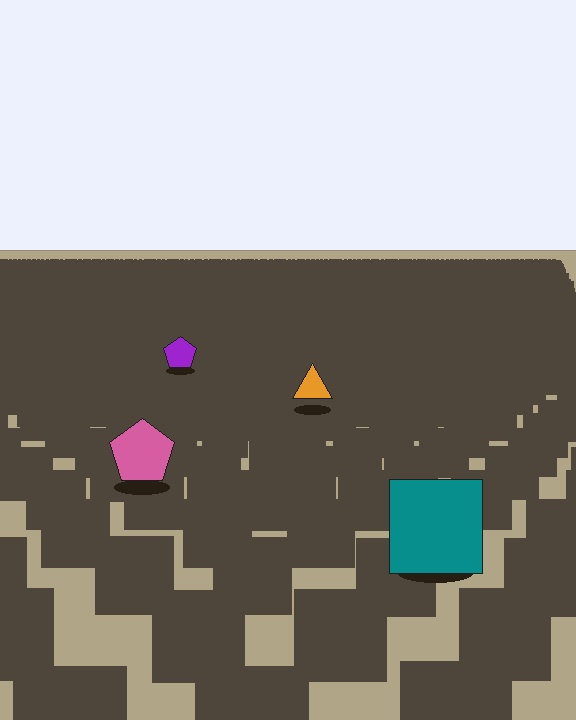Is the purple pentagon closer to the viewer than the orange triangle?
No. The orange triangle is closer — you can tell from the texture gradient: the ground texture is coarser near it.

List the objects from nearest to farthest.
From nearest to farthest: the teal square, the pink pentagon, the orange triangle, the purple pentagon.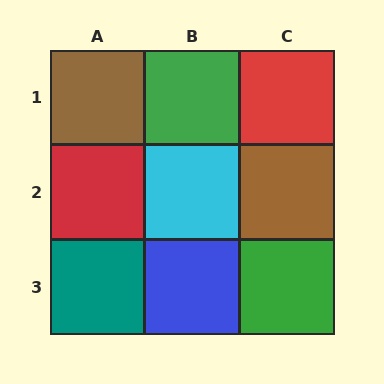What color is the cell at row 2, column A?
Red.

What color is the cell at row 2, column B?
Cyan.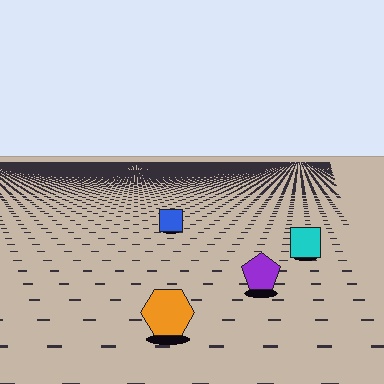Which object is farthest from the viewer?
The blue square is farthest from the viewer. It appears smaller and the ground texture around it is denser.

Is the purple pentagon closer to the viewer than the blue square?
Yes. The purple pentagon is closer — you can tell from the texture gradient: the ground texture is coarser near it.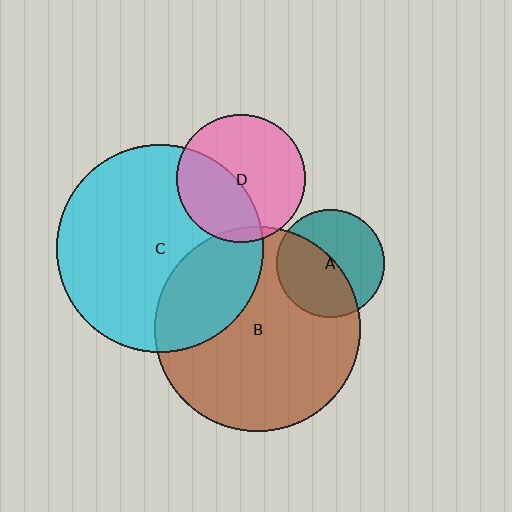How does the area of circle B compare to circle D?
Approximately 2.5 times.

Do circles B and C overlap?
Yes.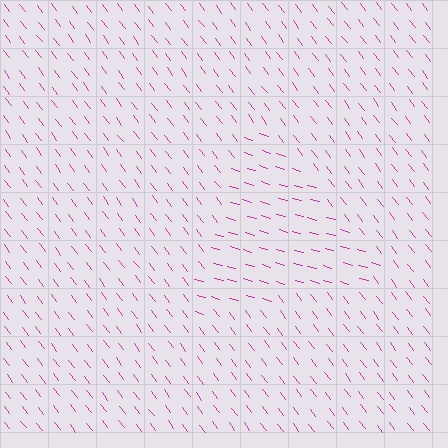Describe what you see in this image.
The image is filled with small magenta line segments. A triangle region in the image has lines oriented differently from the surrounding lines, creating a visible texture boundary.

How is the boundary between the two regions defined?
The boundary is defined purely by a change in line orientation (approximately 37 degrees difference). All lines are the same color and thickness.